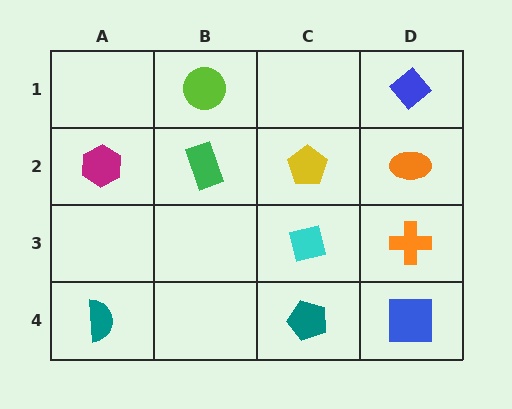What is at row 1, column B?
A lime circle.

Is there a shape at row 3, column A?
No, that cell is empty.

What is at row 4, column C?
A teal pentagon.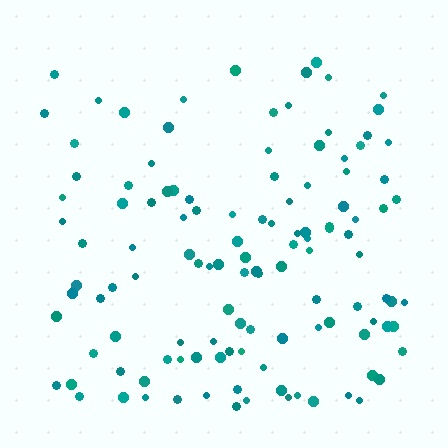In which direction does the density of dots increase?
From top to bottom, with the bottom side densest.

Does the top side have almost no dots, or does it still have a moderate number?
Still a moderate number, just noticeably fewer than the bottom.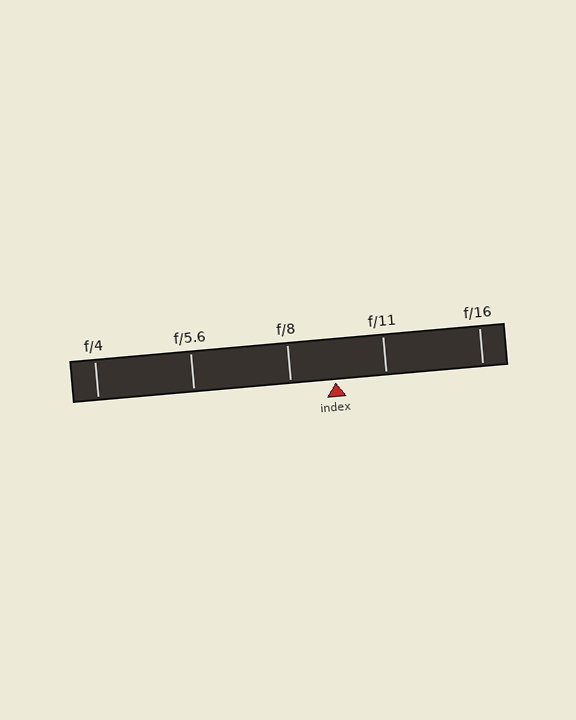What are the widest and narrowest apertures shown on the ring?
The widest aperture shown is f/4 and the narrowest is f/16.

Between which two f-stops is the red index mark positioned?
The index mark is between f/8 and f/11.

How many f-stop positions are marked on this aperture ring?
There are 5 f-stop positions marked.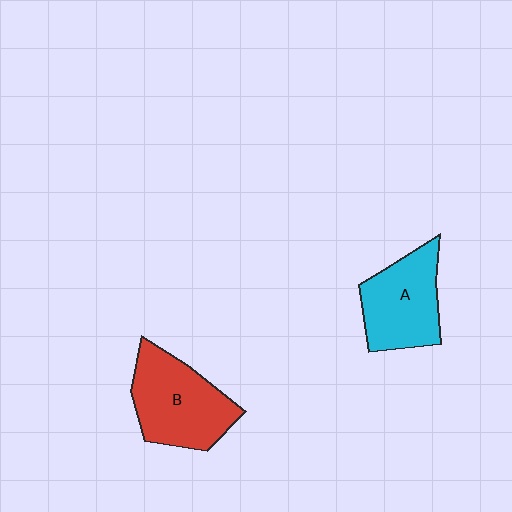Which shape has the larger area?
Shape B (red).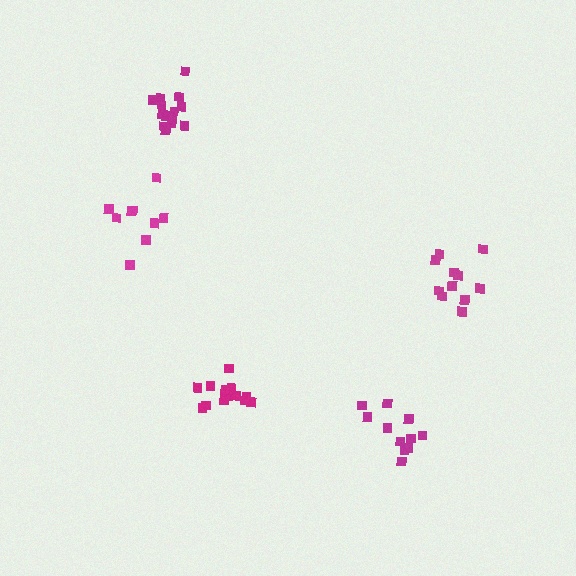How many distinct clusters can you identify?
There are 5 distinct clusters.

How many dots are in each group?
Group 1: 15 dots, Group 2: 11 dots, Group 3: 14 dots, Group 4: 11 dots, Group 5: 9 dots (60 total).